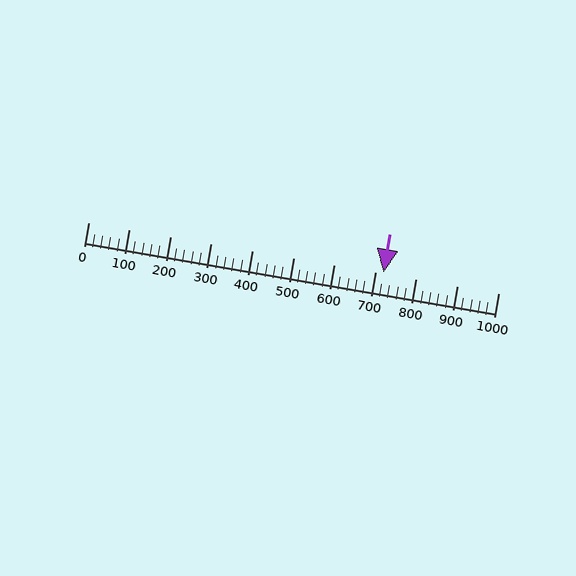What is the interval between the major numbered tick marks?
The major tick marks are spaced 100 units apart.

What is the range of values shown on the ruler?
The ruler shows values from 0 to 1000.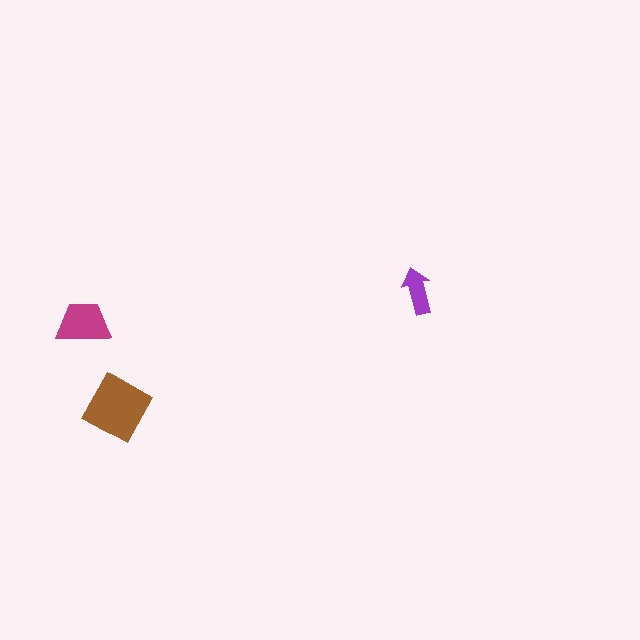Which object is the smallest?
The purple arrow.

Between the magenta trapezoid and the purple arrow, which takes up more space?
The magenta trapezoid.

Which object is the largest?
The brown diamond.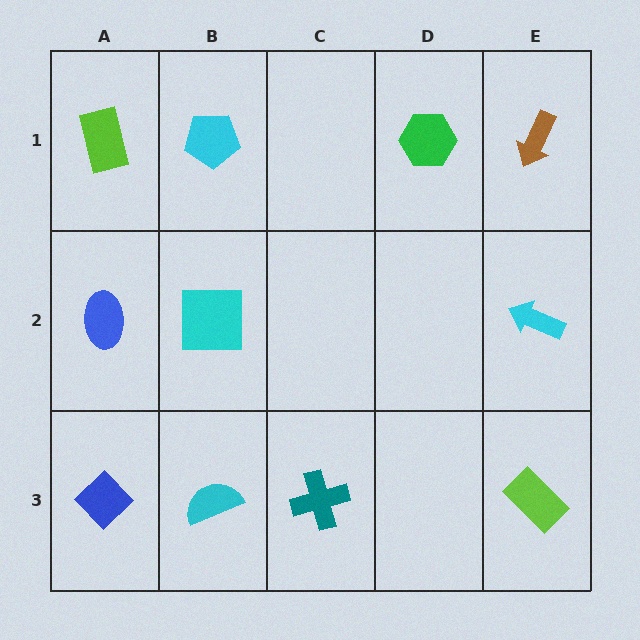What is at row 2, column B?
A cyan square.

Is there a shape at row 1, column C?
No, that cell is empty.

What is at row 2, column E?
A cyan arrow.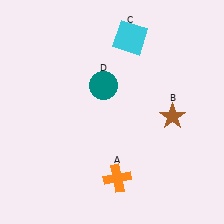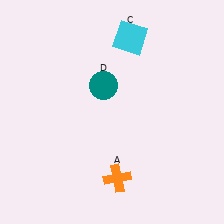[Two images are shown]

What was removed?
The brown star (B) was removed in Image 2.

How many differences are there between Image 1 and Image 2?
There is 1 difference between the two images.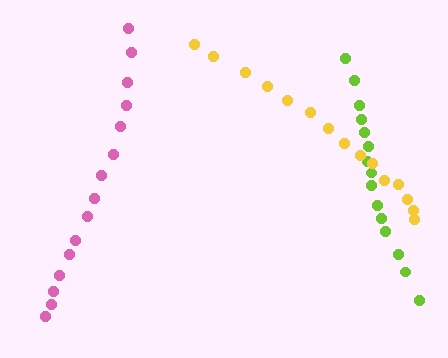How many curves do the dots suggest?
There are 3 distinct paths.